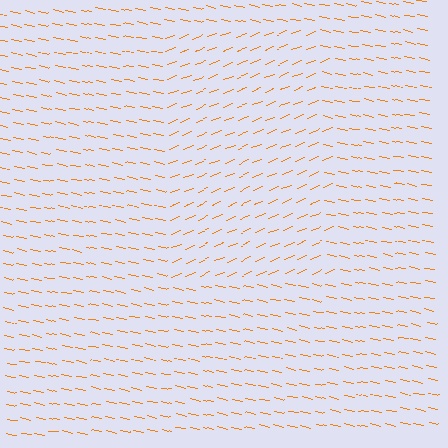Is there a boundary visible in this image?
Yes, there is a texture boundary formed by a change in line orientation.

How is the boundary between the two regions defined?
The boundary is defined purely by a change in line orientation (approximately 33 degrees difference). All lines are the same color and thickness.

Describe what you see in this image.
The image is filled with small orange line segments. A rectangle region in the image has lines oriented differently from the surrounding lines, creating a visible texture boundary.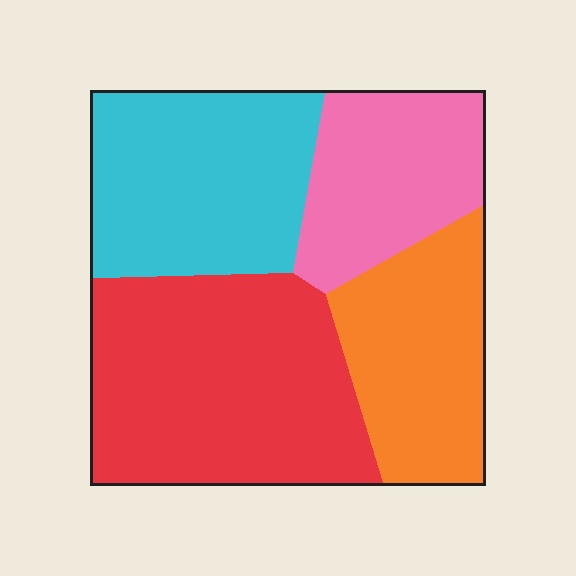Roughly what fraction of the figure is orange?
Orange takes up about one fifth (1/5) of the figure.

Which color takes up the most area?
Red, at roughly 35%.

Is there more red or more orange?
Red.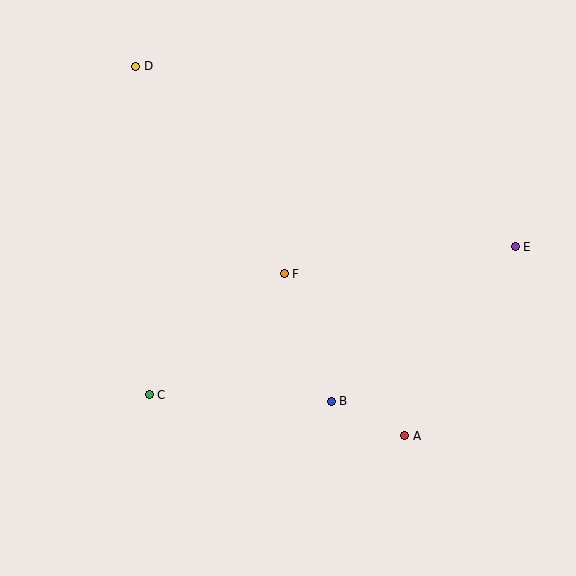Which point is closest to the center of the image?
Point F at (284, 274) is closest to the center.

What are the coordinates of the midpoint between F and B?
The midpoint between F and B is at (308, 337).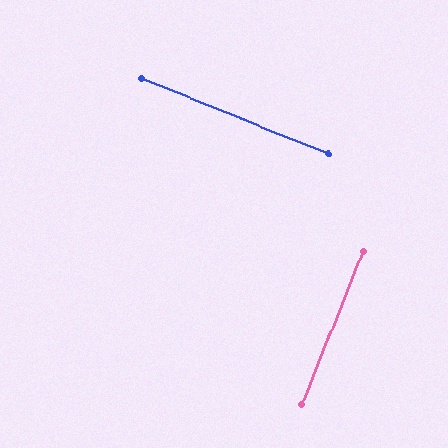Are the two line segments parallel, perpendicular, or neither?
Perpendicular — they meet at approximately 90°.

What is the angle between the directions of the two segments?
Approximately 90 degrees.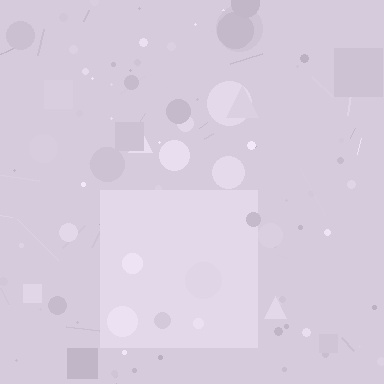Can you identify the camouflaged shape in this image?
The camouflaged shape is a square.